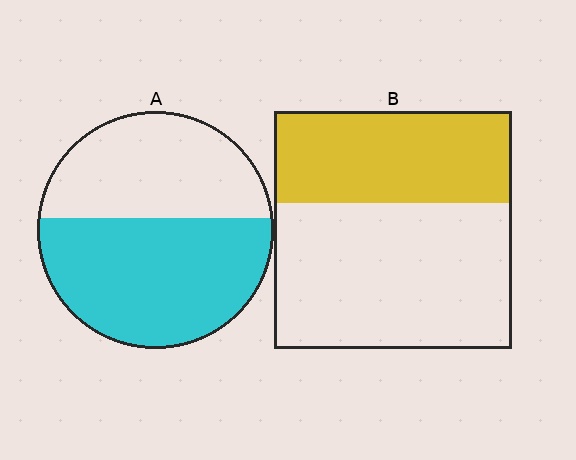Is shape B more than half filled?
No.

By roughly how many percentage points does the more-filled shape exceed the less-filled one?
By roughly 20 percentage points (A over B).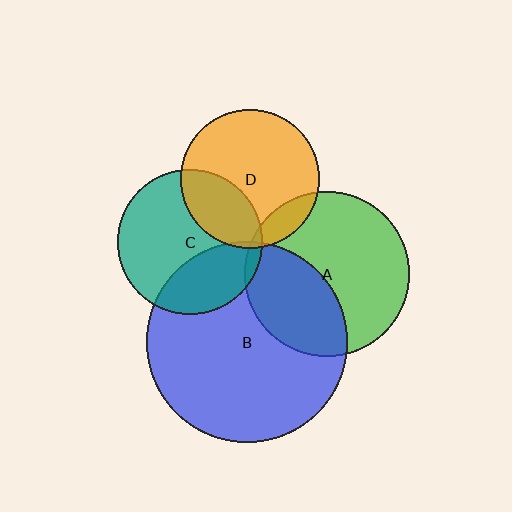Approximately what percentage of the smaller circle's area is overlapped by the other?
Approximately 30%.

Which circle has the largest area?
Circle B (blue).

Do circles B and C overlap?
Yes.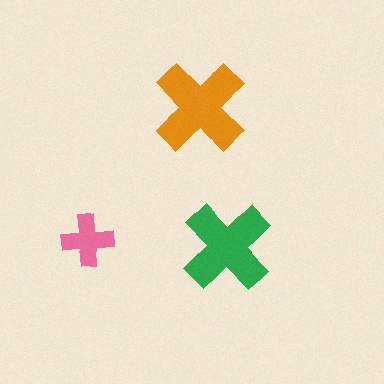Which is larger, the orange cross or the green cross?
The orange one.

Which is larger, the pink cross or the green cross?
The green one.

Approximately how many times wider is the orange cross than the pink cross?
About 2 times wider.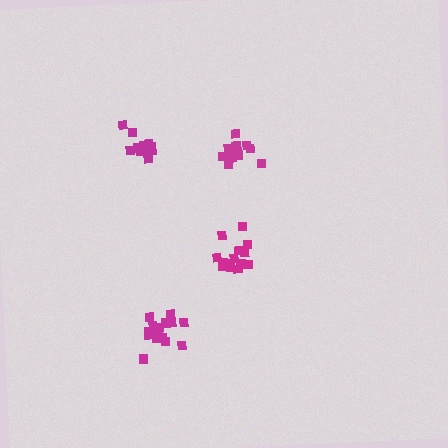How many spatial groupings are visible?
There are 4 spatial groupings.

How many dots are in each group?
Group 1: 11 dots, Group 2: 17 dots, Group 3: 13 dots, Group 4: 14 dots (55 total).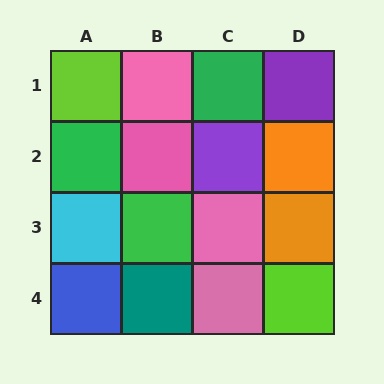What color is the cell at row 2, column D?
Orange.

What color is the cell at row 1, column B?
Pink.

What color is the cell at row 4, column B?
Teal.